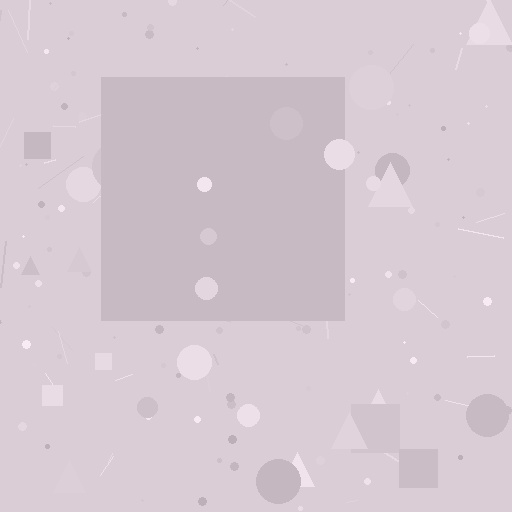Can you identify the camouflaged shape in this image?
The camouflaged shape is a square.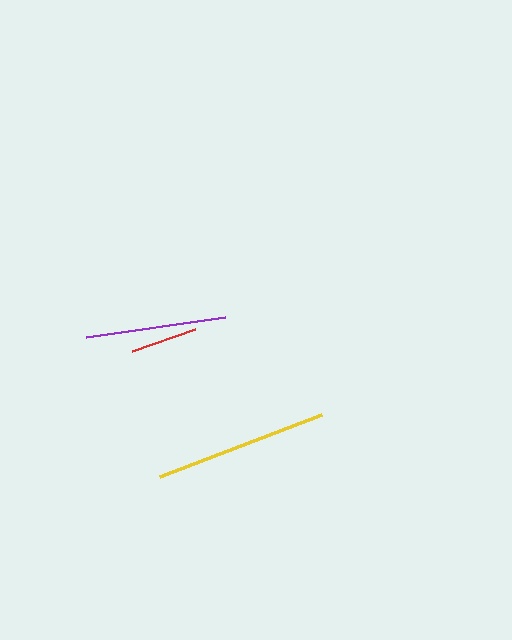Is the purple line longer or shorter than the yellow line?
The yellow line is longer than the purple line.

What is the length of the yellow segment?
The yellow segment is approximately 174 pixels long.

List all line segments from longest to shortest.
From longest to shortest: yellow, purple, red.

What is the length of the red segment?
The red segment is approximately 67 pixels long.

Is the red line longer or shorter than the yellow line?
The yellow line is longer than the red line.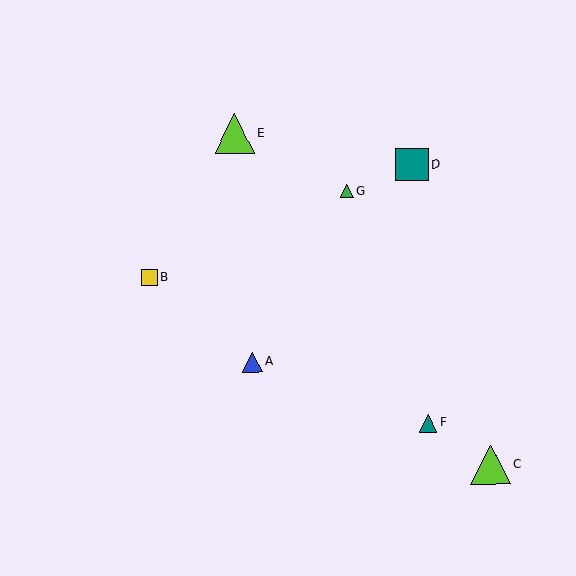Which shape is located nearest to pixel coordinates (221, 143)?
The lime triangle (labeled E) at (234, 134) is nearest to that location.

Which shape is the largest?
The lime triangle (labeled E) is the largest.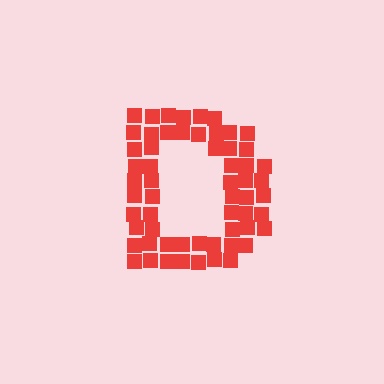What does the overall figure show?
The overall figure shows the letter D.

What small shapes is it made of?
It is made of small squares.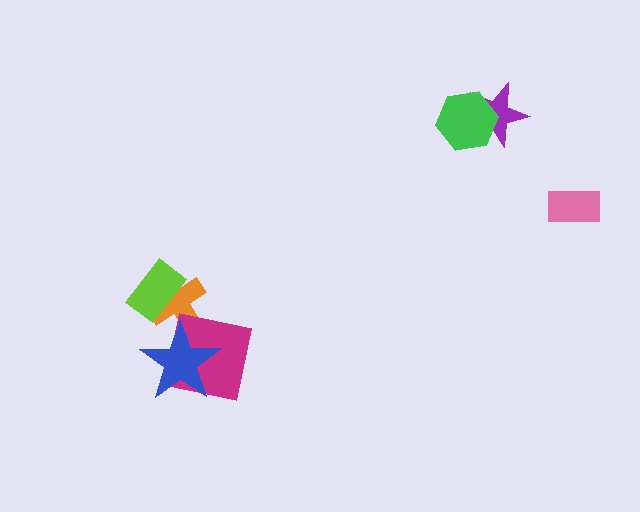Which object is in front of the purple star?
The green hexagon is in front of the purple star.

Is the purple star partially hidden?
Yes, it is partially covered by another shape.